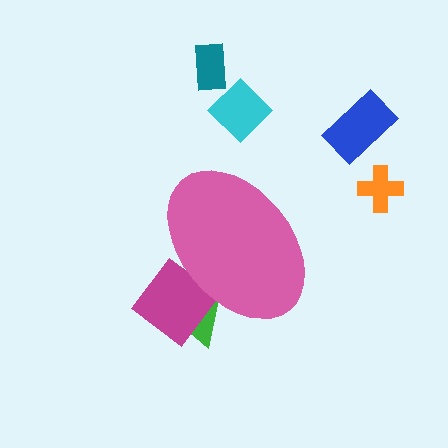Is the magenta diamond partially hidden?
Yes, the magenta diamond is partially hidden behind the pink ellipse.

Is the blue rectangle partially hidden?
No, the blue rectangle is fully visible.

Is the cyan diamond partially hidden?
No, the cyan diamond is fully visible.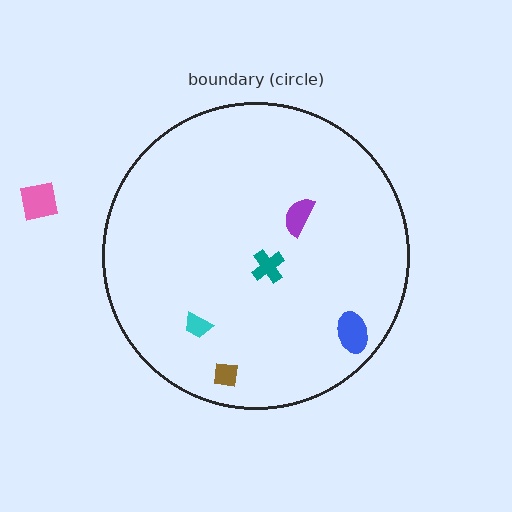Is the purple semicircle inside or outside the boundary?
Inside.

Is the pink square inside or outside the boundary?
Outside.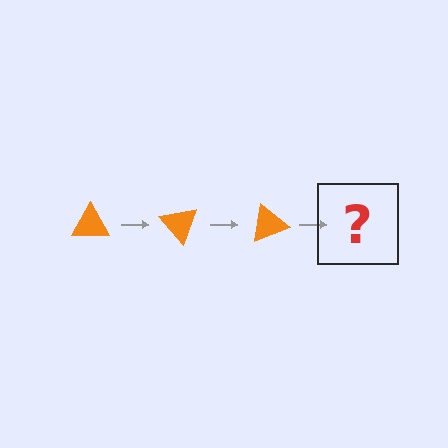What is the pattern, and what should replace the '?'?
The pattern is that the triangle rotates 50 degrees each step. The '?' should be an orange triangle rotated 150 degrees.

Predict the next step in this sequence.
The next step is an orange triangle rotated 150 degrees.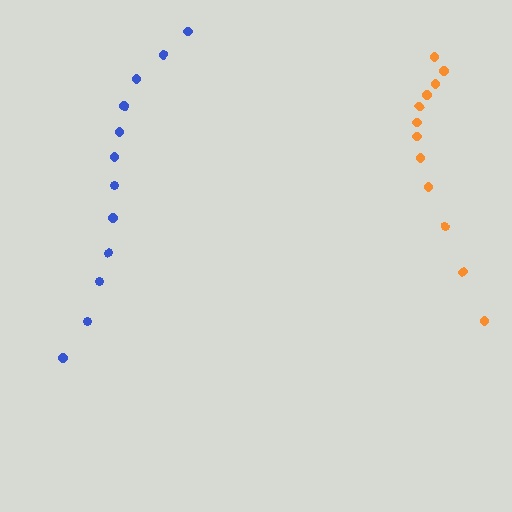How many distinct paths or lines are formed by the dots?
There are 2 distinct paths.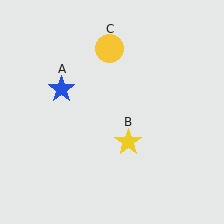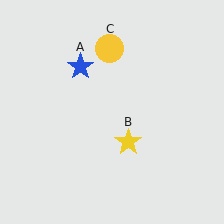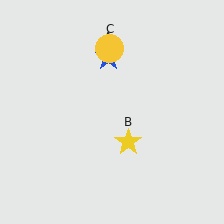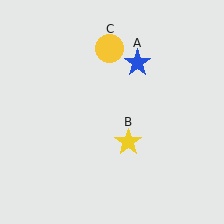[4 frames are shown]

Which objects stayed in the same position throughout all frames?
Yellow star (object B) and yellow circle (object C) remained stationary.